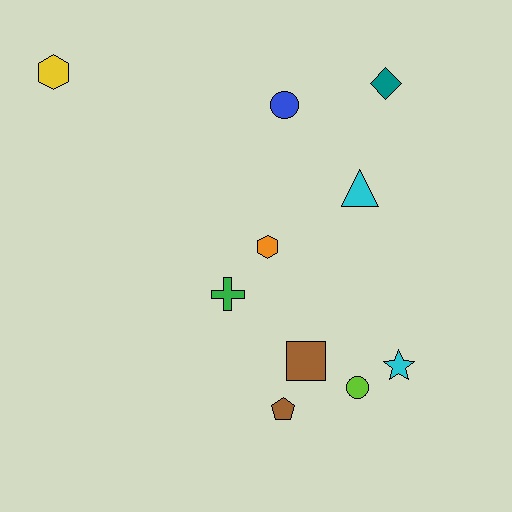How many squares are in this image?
There is 1 square.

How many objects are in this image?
There are 10 objects.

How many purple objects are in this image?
There are no purple objects.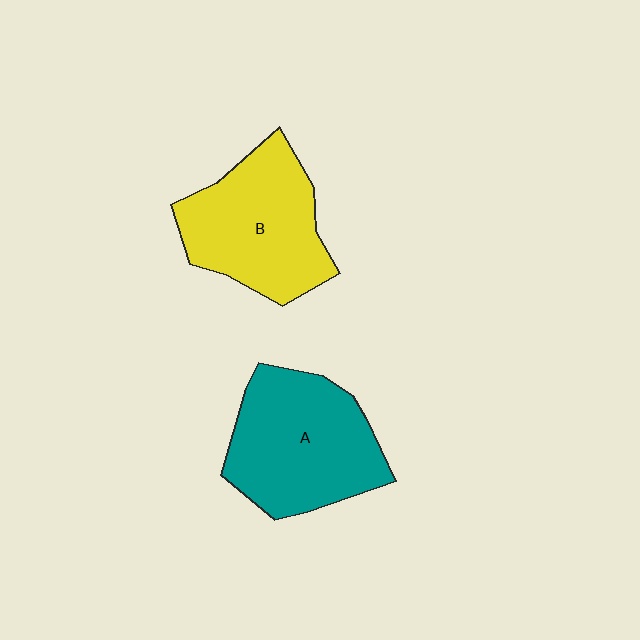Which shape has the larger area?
Shape A (teal).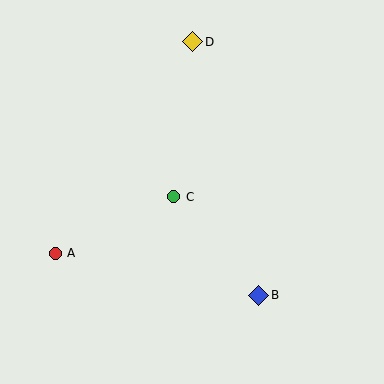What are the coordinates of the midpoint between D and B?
The midpoint between D and B is at (226, 168).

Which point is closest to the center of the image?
Point C at (174, 197) is closest to the center.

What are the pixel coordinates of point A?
Point A is at (55, 253).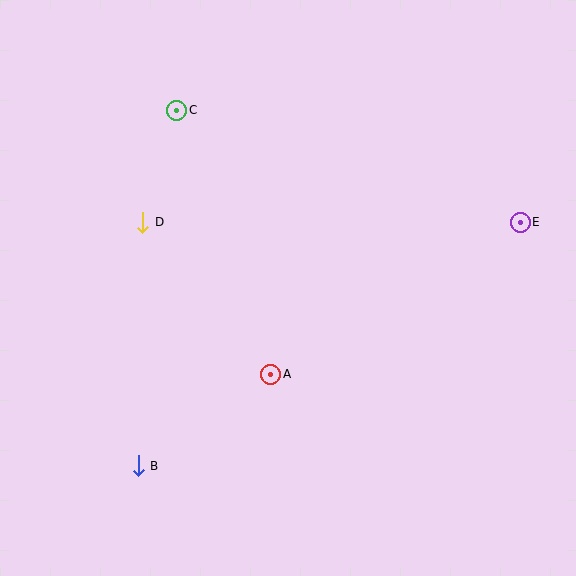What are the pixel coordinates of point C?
Point C is at (177, 110).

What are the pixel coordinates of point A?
Point A is at (271, 374).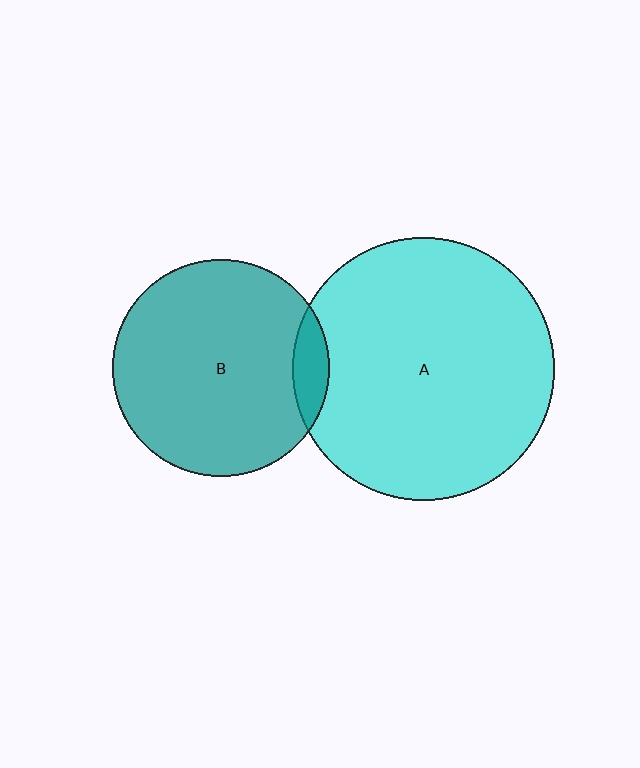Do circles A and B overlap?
Yes.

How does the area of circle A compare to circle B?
Approximately 1.5 times.